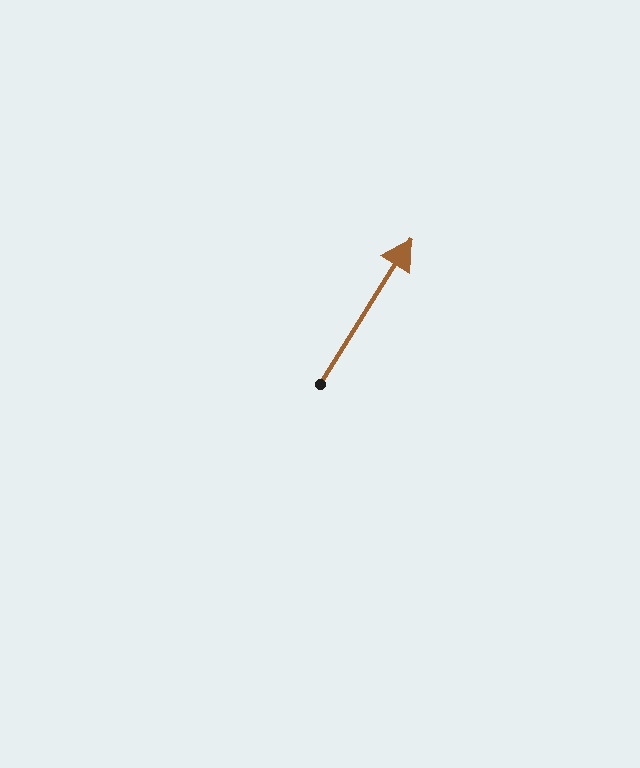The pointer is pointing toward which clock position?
Roughly 1 o'clock.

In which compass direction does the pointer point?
Northeast.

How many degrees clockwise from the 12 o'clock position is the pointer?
Approximately 32 degrees.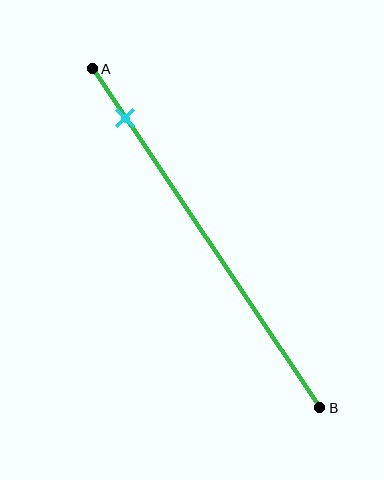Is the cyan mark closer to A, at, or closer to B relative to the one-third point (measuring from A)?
The cyan mark is closer to point A than the one-third point of segment AB.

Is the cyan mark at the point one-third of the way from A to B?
No, the mark is at about 15% from A, not at the 33% one-third point.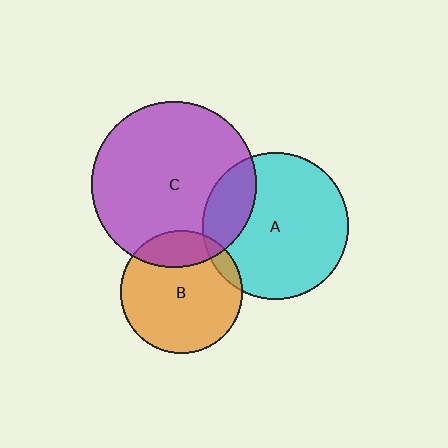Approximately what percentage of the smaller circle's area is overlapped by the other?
Approximately 10%.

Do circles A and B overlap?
Yes.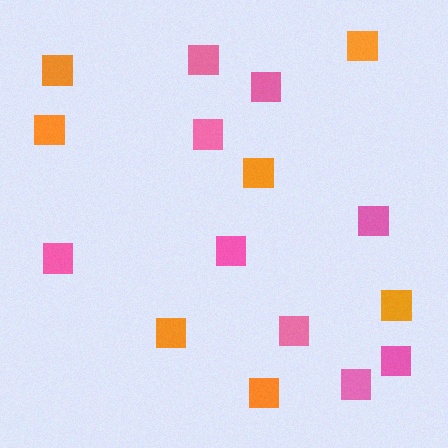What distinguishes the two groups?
There are 2 groups: one group of orange squares (7) and one group of pink squares (9).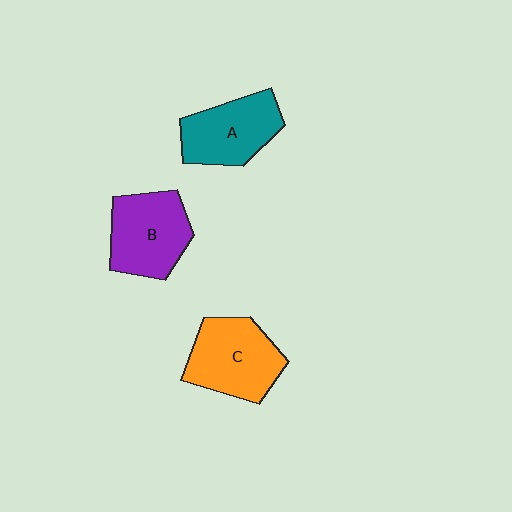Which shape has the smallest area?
Shape A (teal).